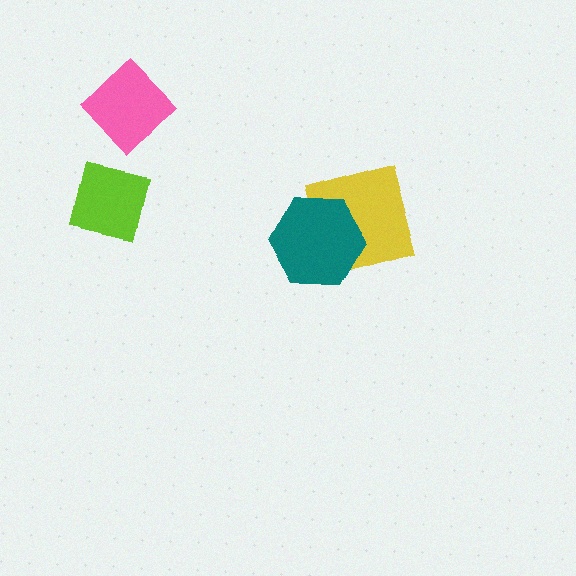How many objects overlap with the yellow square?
1 object overlaps with the yellow square.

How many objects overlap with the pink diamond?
0 objects overlap with the pink diamond.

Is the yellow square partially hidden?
Yes, it is partially covered by another shape.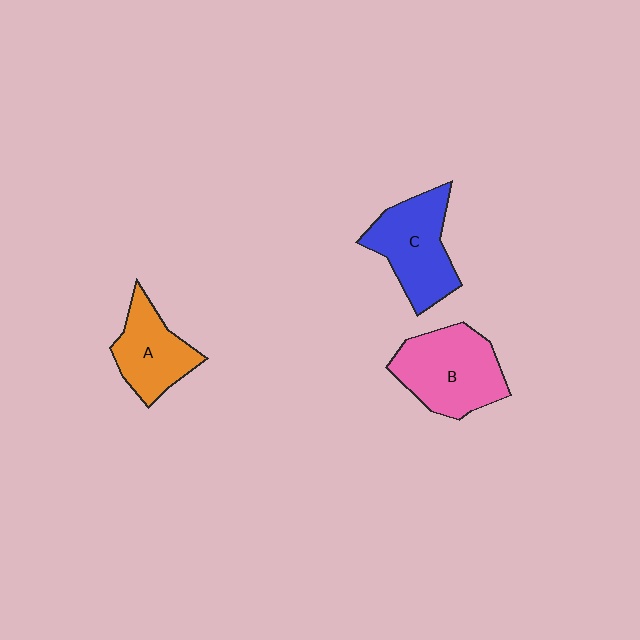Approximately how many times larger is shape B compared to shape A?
Approximately 1.4 times.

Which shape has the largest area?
Shape B (pink).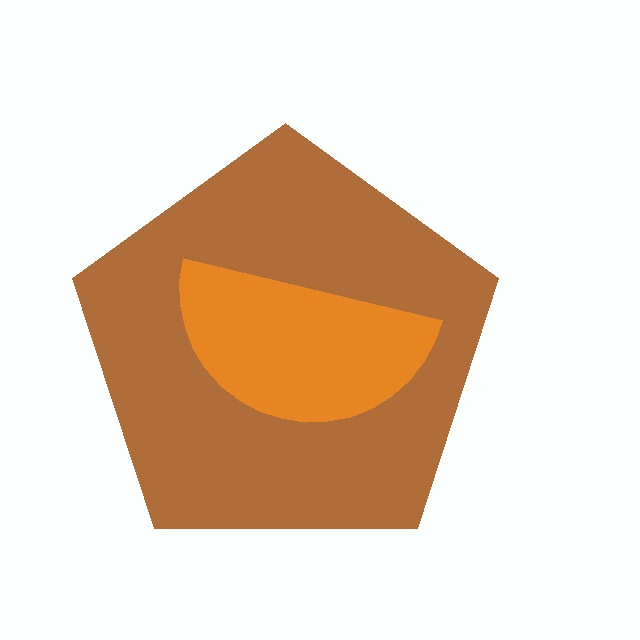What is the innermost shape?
The orange semicircle.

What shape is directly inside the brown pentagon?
The orange semicircle.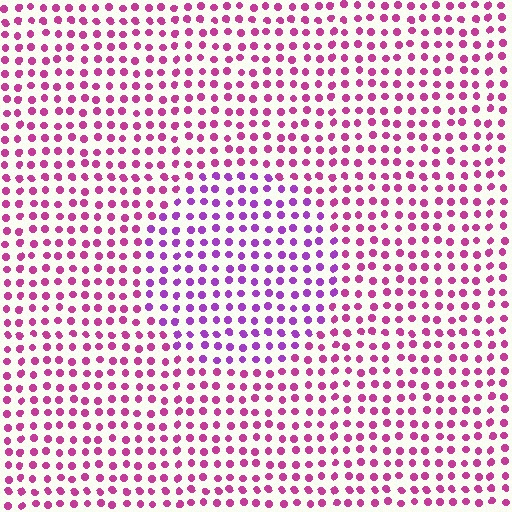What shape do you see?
I see a circle.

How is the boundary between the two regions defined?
The boundary is defined purely by a slight shift in hue (about 33 degrees). Spacing, size, and orientation are identical on both sides.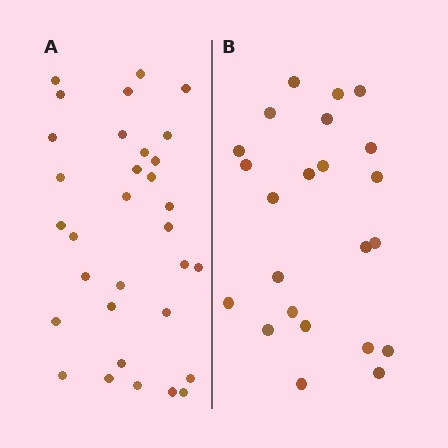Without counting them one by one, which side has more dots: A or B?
Region A (the left region) has more dots.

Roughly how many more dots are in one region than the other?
Region A has roughly 8 or so more dots than region B.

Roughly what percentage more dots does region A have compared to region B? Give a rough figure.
About 40% more.